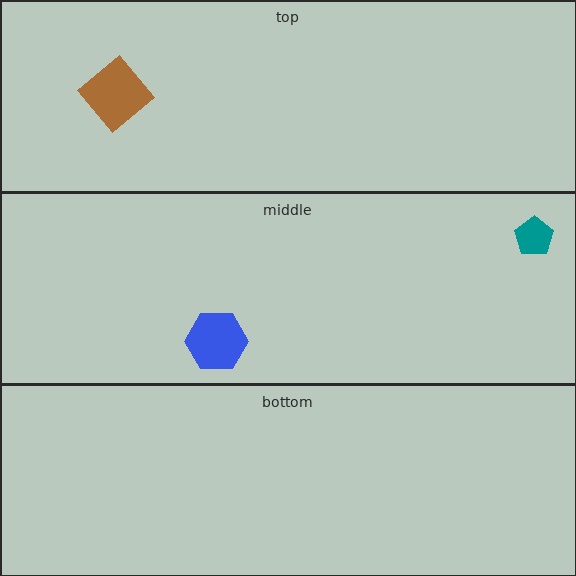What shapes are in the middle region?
The teal pentagon, the blue hexagon.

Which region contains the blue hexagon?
The middle region.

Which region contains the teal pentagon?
The middle region.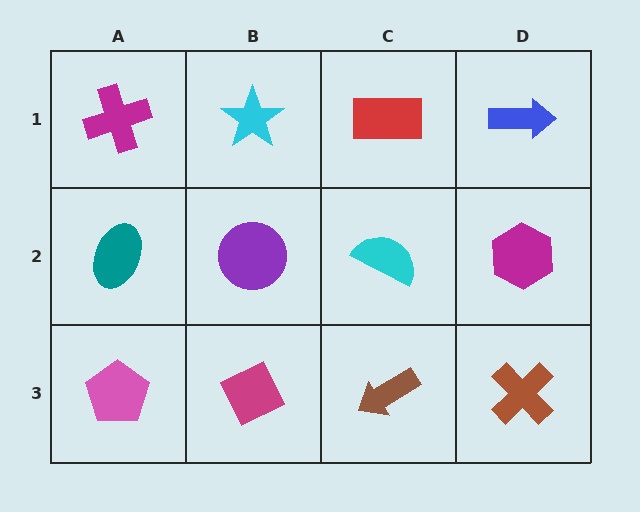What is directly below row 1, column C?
A cyan semicircle.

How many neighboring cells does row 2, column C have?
4.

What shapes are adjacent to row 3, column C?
A cyan semicircle (row 2, column C), a magenta diamond (row 3, column B), a brown cross (row 3, column D).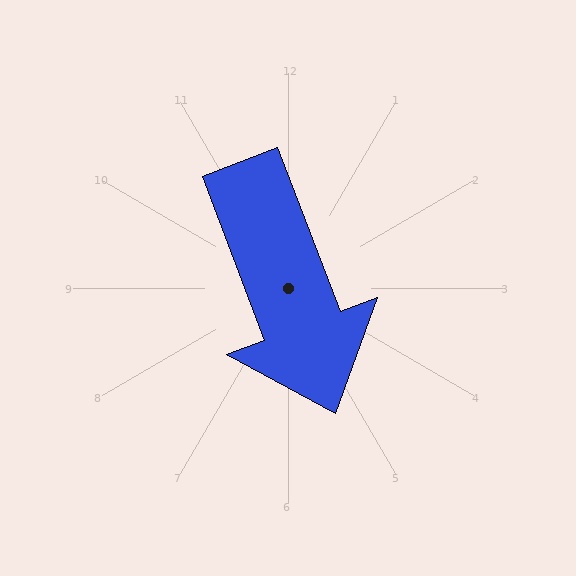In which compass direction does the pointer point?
South.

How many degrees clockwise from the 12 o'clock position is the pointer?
Approximately 159 degrees.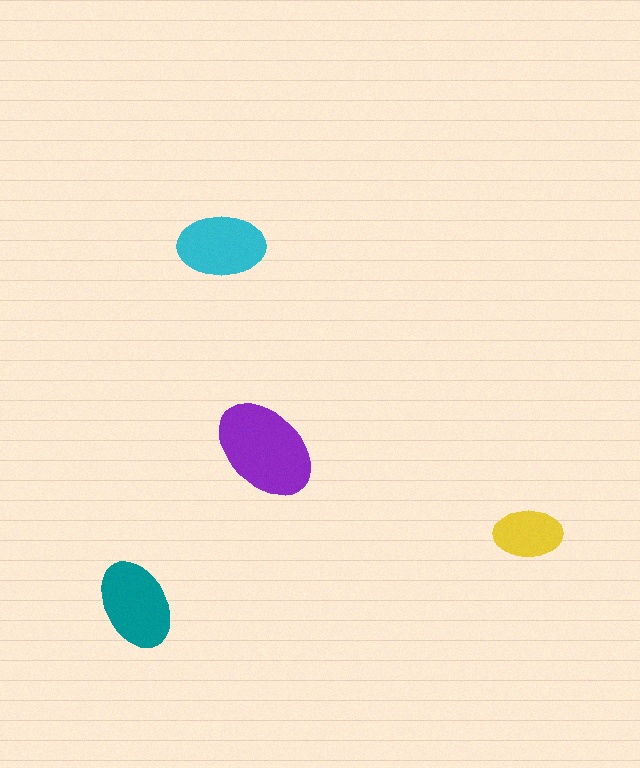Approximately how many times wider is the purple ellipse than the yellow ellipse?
About 1.5 times wider.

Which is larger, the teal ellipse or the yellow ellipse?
The teal one.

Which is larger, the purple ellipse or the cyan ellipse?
The purple one.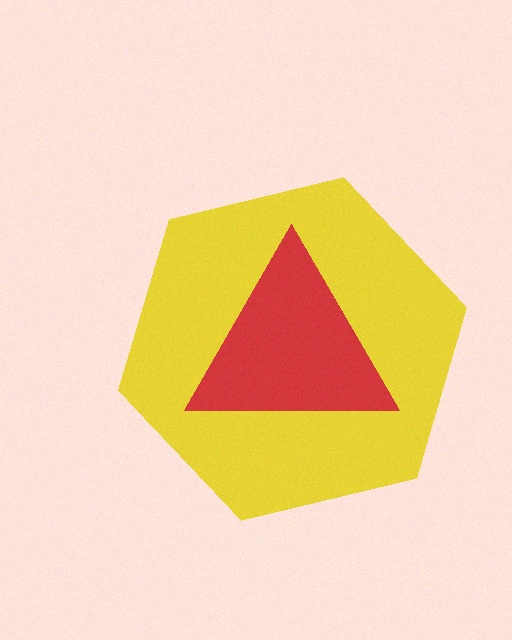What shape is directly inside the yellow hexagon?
The red triangle.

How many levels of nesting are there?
2.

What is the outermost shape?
The yellow hexagon.